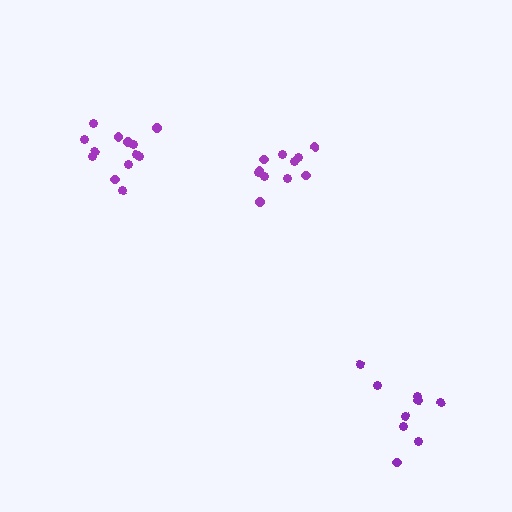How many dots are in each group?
Group 1: 11 dots, Group 2: 13 dots, Group 3: 9 dots (33 total).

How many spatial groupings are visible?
There are 3 spatial groupings.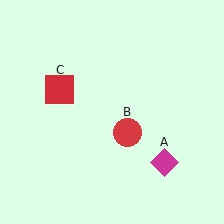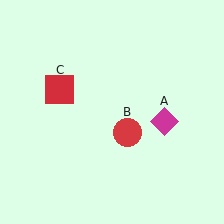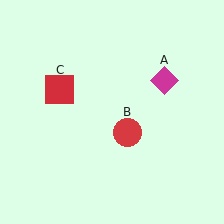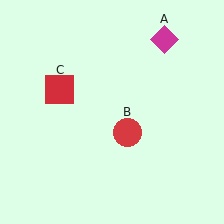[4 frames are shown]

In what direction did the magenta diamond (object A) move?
The magenta diamond (object A) moved up.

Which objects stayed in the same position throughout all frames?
Red circle (object B) and red square (object C) remained stationary.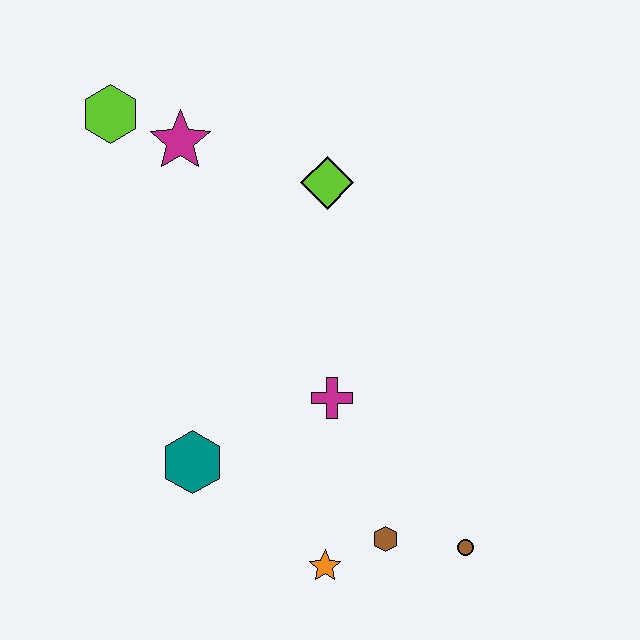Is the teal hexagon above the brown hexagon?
Yes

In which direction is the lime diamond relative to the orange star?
The lime diamond is above the orange star.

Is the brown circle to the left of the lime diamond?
No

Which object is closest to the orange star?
The brown hexagon is closest to the orange star.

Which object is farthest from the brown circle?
The lime hexagon is farthest from the brown circle.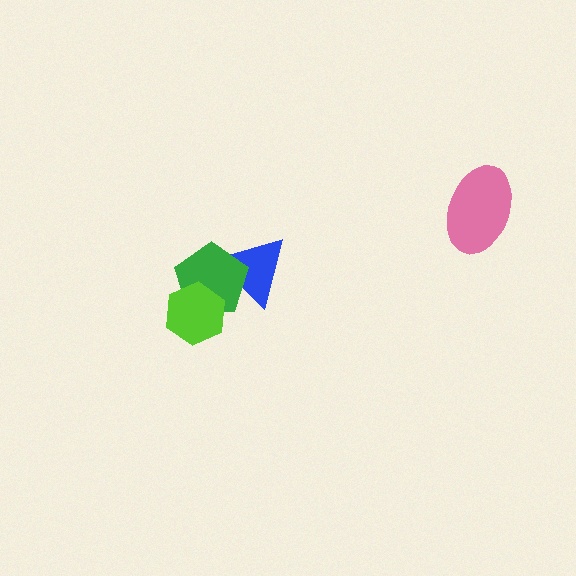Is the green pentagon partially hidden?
Yes, it is partially covered by another shape.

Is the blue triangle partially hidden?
Yes, it is partially covered by another shape.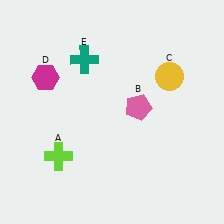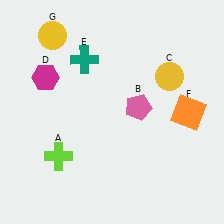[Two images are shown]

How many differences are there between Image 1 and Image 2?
There are 2 differences between the two images.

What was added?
An orange square (F), a yellow circle (G) were added in Image 2.